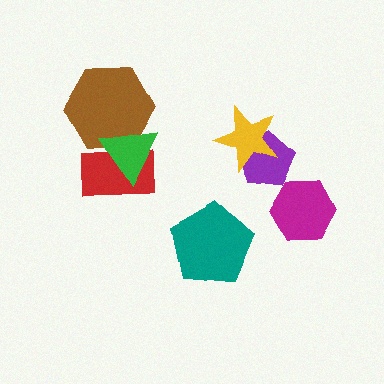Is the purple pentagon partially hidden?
Yes, it is partially covered by another shape.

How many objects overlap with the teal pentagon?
0 objects overlap with the teal pentagon.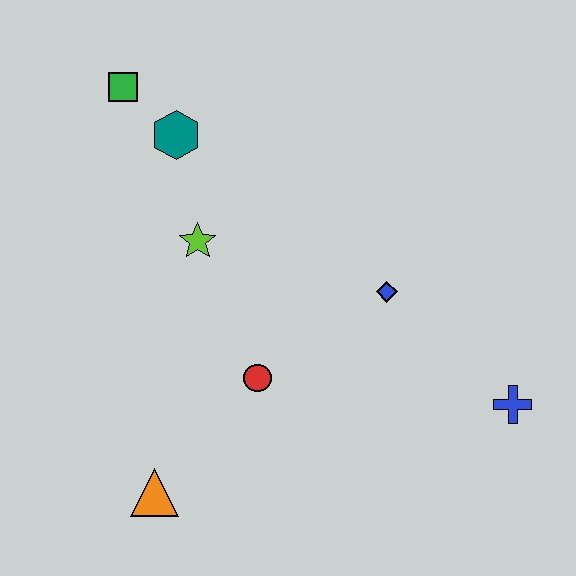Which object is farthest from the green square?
The blue cross is farthest from the green square.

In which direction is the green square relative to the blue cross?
The green square is to the left of the blue cross.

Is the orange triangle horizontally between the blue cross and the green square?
Yes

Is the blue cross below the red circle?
Yes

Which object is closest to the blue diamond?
The red circle is closest to the blue diamond.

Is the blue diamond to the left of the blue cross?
Yes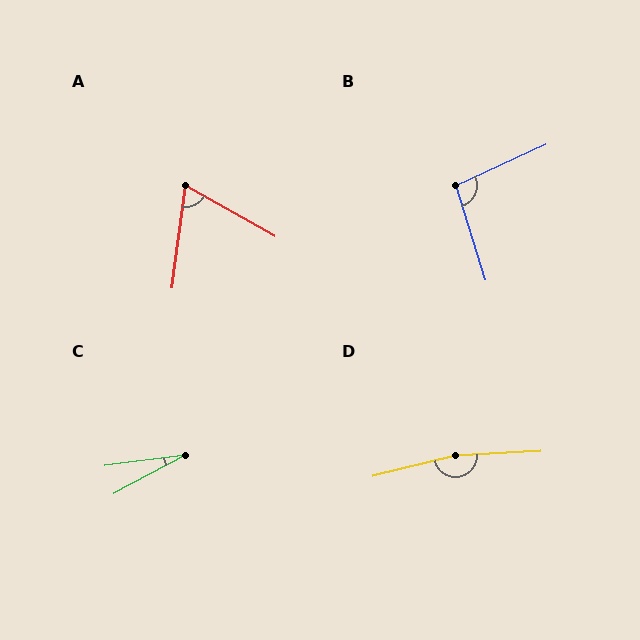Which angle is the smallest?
C, at approximately 21 degrees.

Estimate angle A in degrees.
Approximately 68 degrees.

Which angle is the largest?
D, at approximately 169 degrees.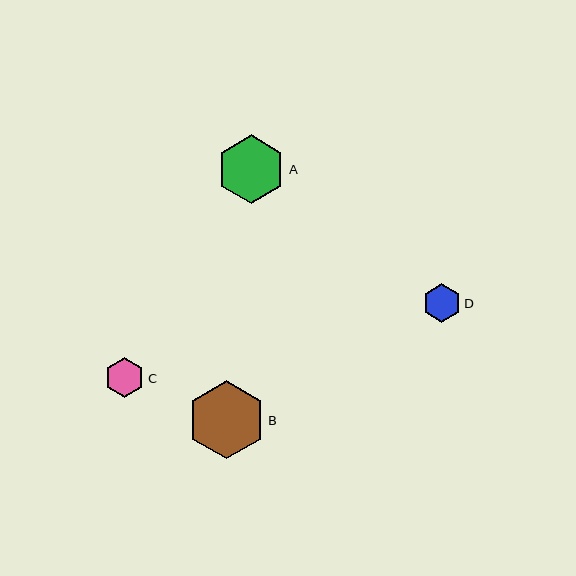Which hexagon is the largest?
Hexagon B is the largest with a size of approximately 78 pixels.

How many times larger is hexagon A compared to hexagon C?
Hexagon A is approximately 1.7 times the size of hexagon C.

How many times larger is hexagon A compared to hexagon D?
Hexagon A is approximately 1.8 times the size of hexagon D.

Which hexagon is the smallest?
Hexagon D is the smallest with a size of approximately 38 pixels.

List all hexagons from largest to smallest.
From largest to smallest: B, A, C, D.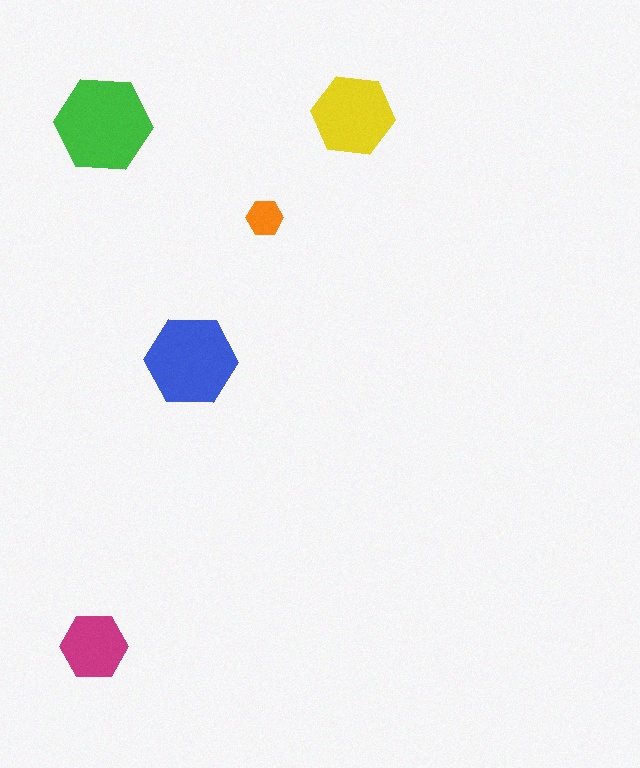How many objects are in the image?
There are 5 objects in the image.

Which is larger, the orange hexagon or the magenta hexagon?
The magenta one.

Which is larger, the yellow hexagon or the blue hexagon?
The blue one.